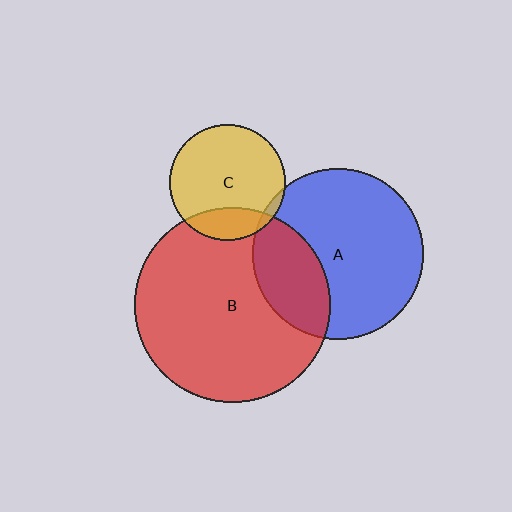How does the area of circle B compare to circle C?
Approximately 2.9 times.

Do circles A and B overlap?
Yes.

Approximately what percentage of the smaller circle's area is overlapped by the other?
Approximately 30%.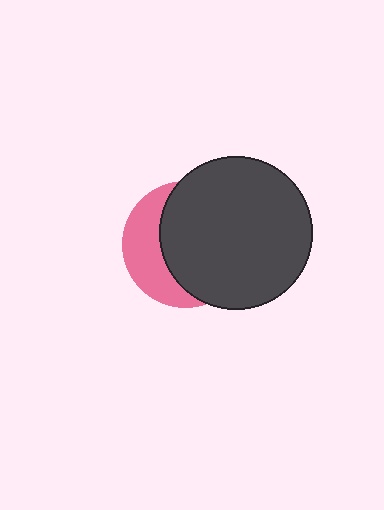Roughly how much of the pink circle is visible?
A small part of it is visible (roughly 35%).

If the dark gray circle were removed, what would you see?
You would see the complete pink circle.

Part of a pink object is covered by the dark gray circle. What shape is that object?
It is a circle.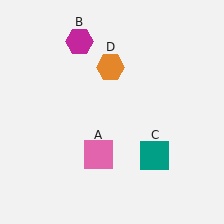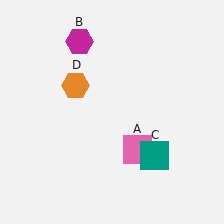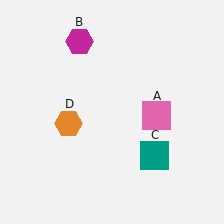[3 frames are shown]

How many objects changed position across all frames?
2 objects changed position: pink square (object A), orange hexagon (object D).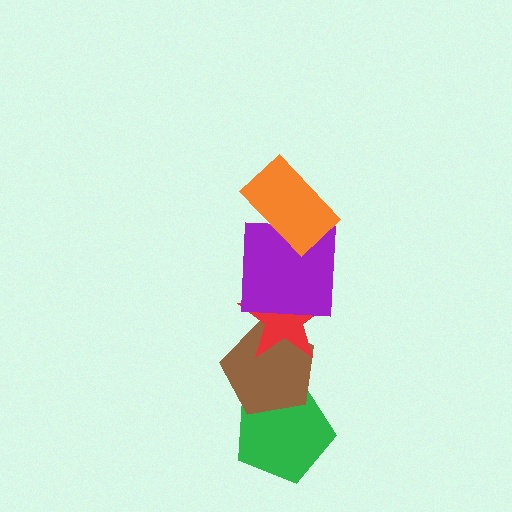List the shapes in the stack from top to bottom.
From top to bottom: the orange rectangle, the purple square, the red star, the brown pentagon, the green pentagon.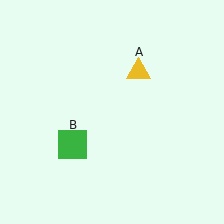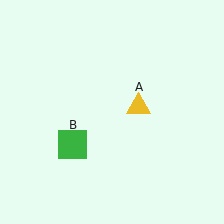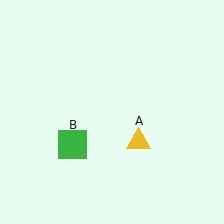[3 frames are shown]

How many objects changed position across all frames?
1 object changed position: yellow triangle (object A).